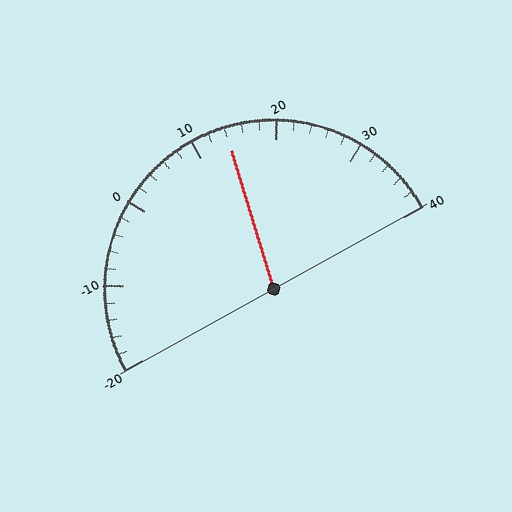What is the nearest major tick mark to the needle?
The nearest major tick mark is 10.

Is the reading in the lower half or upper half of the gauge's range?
The reading is in the upper half of the range (-20 to 40).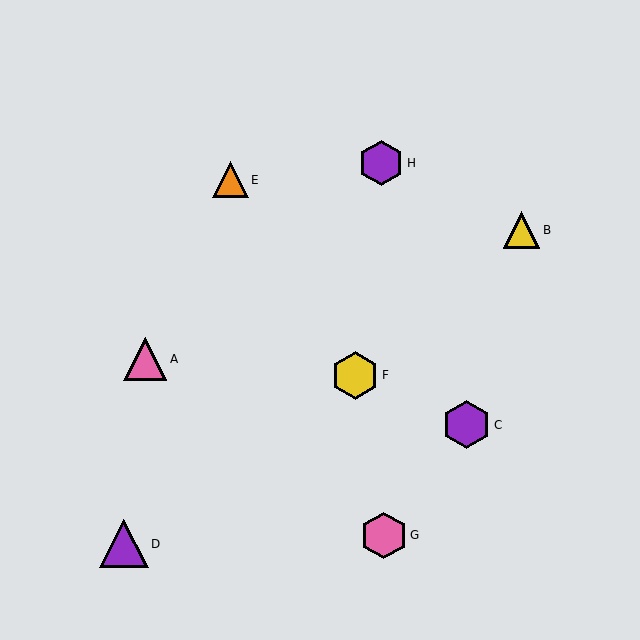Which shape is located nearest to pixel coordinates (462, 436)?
The purple hexagon (labeled C) at (467, 425) is nearest to that location.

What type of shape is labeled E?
Shape E is an orange triangle.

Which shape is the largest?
The purple triangle (labeled D) is the largest.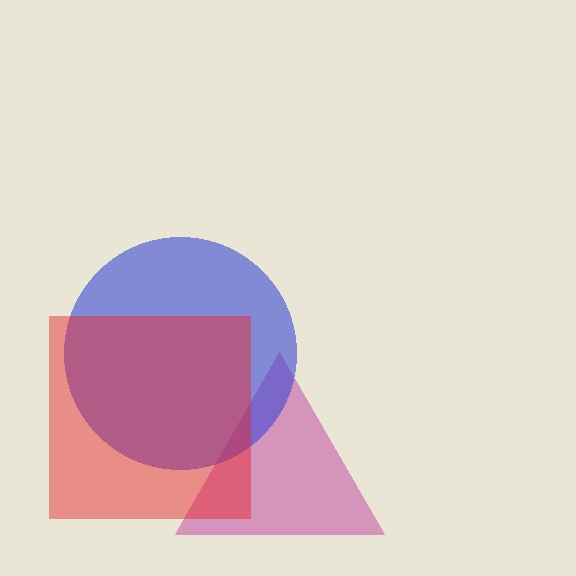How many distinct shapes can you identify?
There are 3 distinct shapes: a magenta triangle, a blue circle, a red square.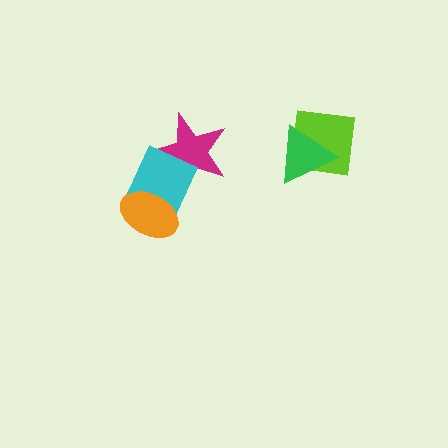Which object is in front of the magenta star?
The cyan diamond is in front of the magenta star.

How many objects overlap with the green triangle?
1 object overlaps with the green triangle.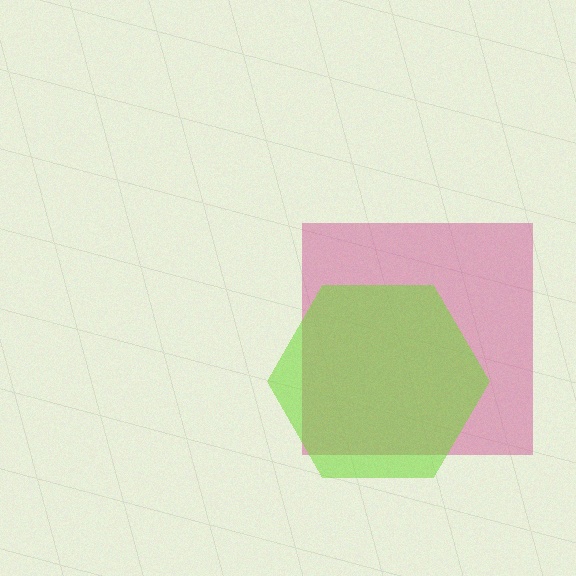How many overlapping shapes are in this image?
There are 2 overlapping shapes in the image.